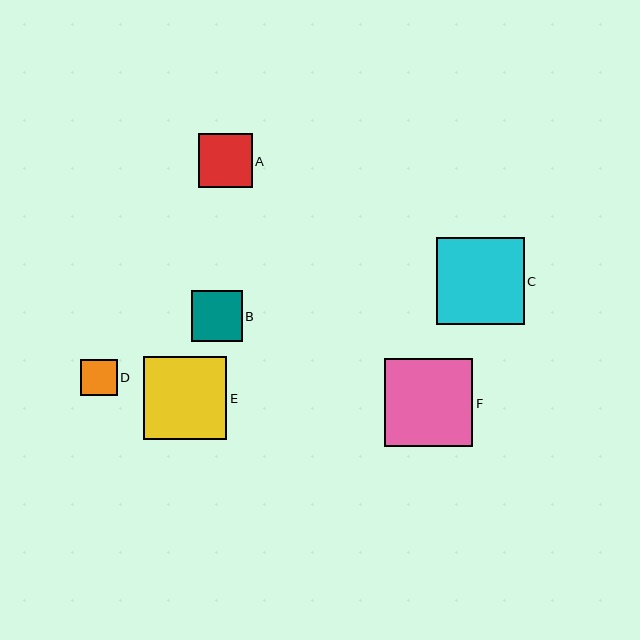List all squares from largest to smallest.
From largest to smallest: F, C, E, A, B, D.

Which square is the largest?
Square F is the largest with a size of approximately 88 pixels.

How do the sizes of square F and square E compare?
Square F and square E are approximately the same size.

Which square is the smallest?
Square D is the smallest with a size of approximately 36 pixels.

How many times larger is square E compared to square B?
Square E is approximately 1.6 times the size of square B.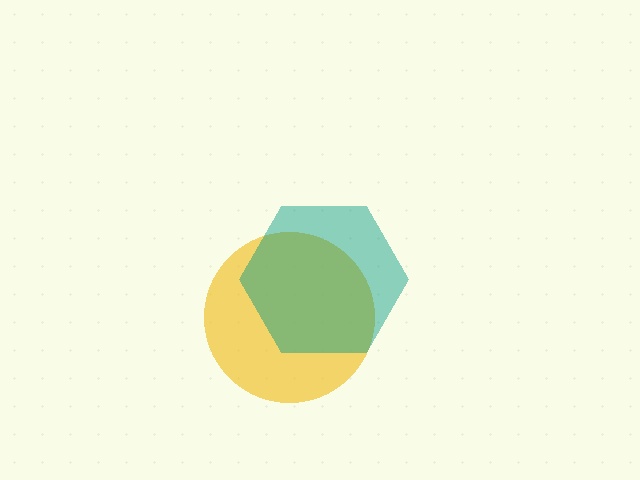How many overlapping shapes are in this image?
There are 2 overlapping shapes in the image.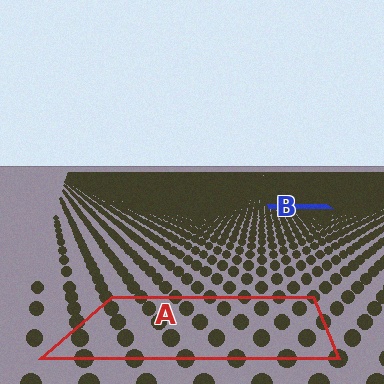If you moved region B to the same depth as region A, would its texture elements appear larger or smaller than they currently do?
They would appear larger. At a closer depth, the same texture elements are projected at a bigger on-screen size.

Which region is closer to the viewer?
Region A is closer. The texture elements there are larger and more spread out.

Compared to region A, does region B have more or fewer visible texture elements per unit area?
Region B has more texture elements per unit area — they are packed more densely because it is farther away.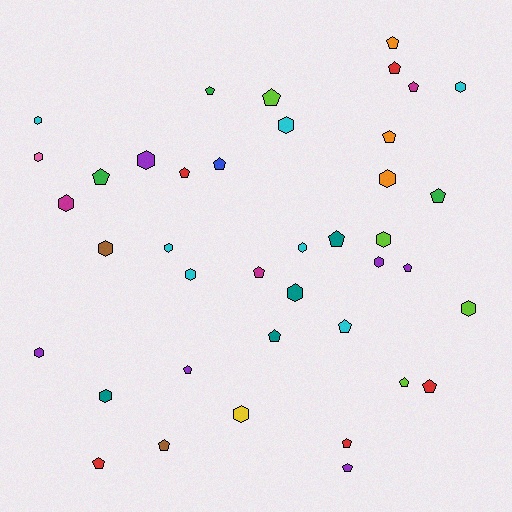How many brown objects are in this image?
There are 2 brown objects.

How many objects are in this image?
There are 40 objects.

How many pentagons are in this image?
There are 22 pentagons.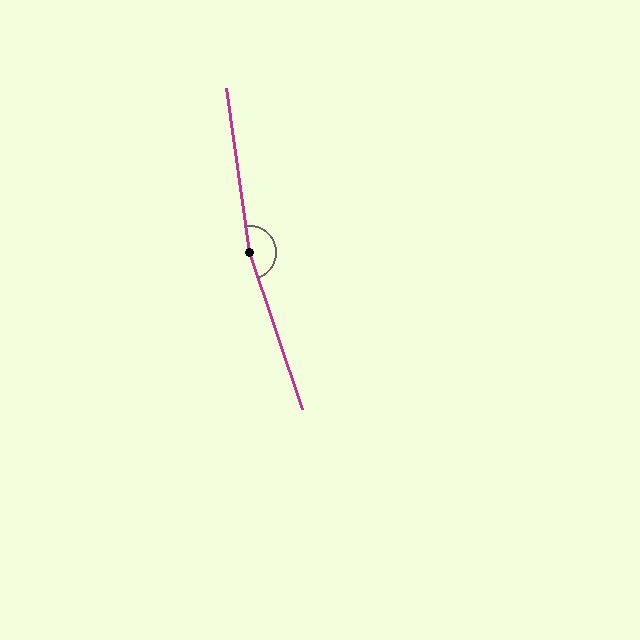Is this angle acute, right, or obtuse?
It is obtuse.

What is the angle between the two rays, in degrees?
Approximately 170 degrees.